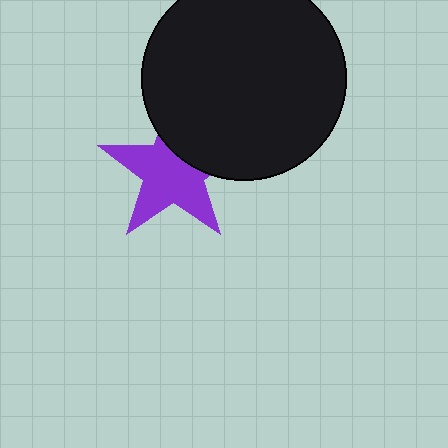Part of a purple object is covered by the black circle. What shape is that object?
It is a star.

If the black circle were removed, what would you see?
You would see the complete purple star.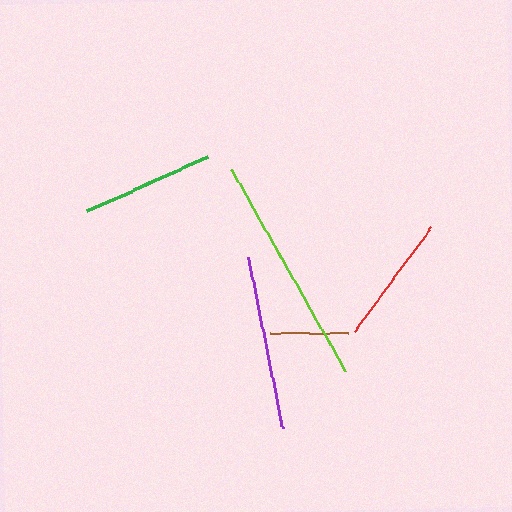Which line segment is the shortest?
The brown line is the shortest at approximately 78 pixels.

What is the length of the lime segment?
The lime segment is approximately 232 pixels long.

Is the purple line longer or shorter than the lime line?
The lime line is longer than the purple line.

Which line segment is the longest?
The lime line is the longest at approximately 232 pixels.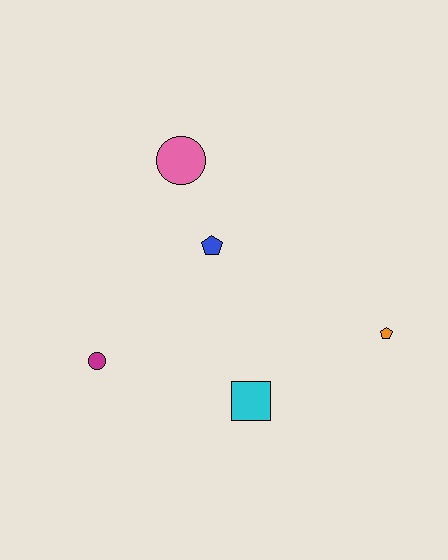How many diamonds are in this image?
There are no diamonds.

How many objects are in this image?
There are 5 objects.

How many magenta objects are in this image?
There is 1 magenta object.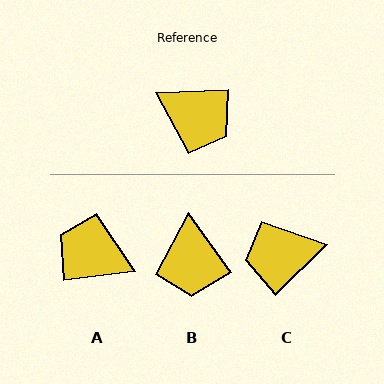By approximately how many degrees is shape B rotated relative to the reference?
Approximately 57 degrees clockwise.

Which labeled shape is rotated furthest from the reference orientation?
A, about 175 degrees away.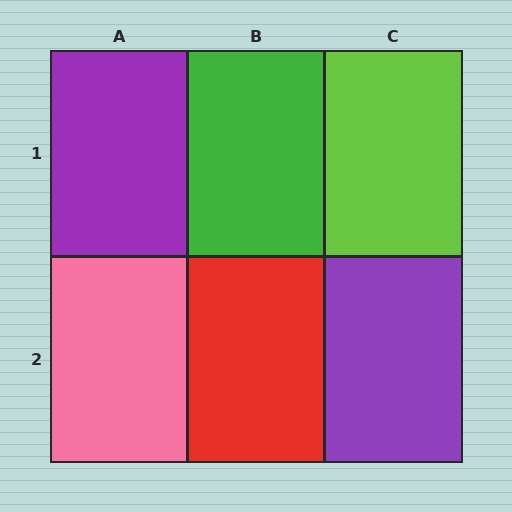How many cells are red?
1 cell is red.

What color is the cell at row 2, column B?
Red.